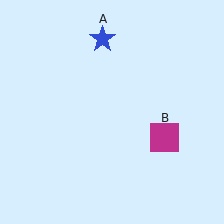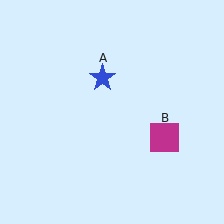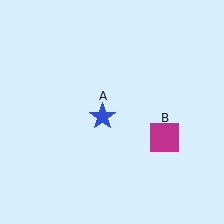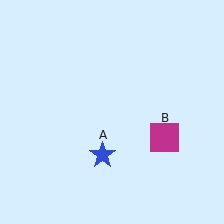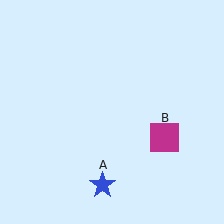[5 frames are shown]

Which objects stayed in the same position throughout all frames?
Magenta square (object B) remained stationary.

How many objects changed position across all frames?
1 object changed position: blue star (object A).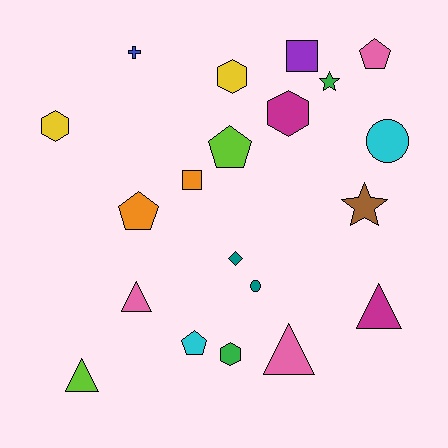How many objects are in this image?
There are 20 objects.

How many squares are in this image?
There are 2 squares.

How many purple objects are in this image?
There is 1 purple object.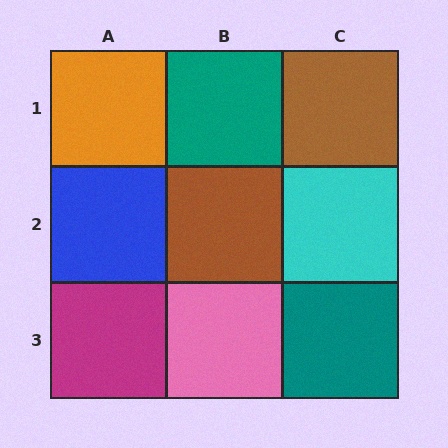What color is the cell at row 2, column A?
Blue.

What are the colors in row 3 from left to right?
Magenta, pink, teal.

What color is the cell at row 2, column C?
Cyan.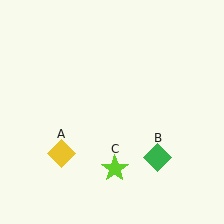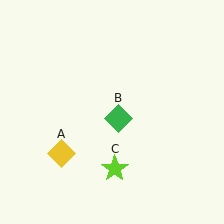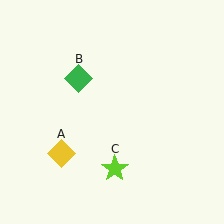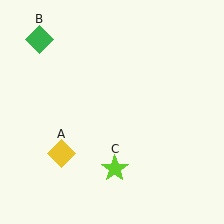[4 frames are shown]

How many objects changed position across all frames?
1 object changed position: green diamond (object B).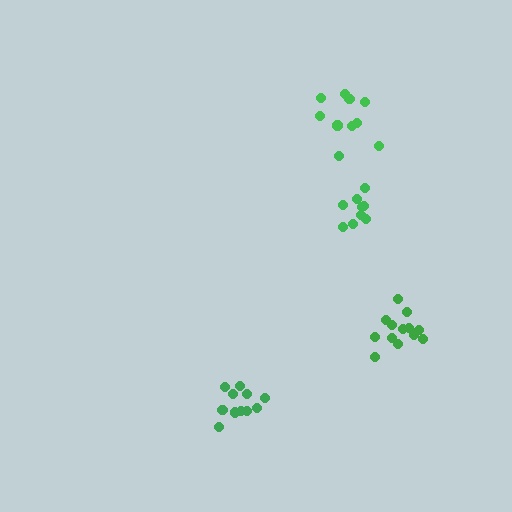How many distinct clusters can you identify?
There are 4 distinct clusters.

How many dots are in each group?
Group 1: 13 dots, Group 2: 9 dots, Group 3: 10 dots, Group 4: 11 dots (43 total).